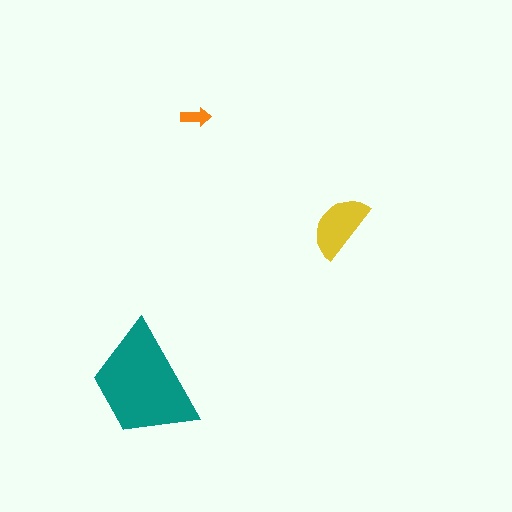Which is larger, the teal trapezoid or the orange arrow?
The teal trapezoid.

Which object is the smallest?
The orange arrow.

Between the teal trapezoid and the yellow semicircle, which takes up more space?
The teal trapezoid.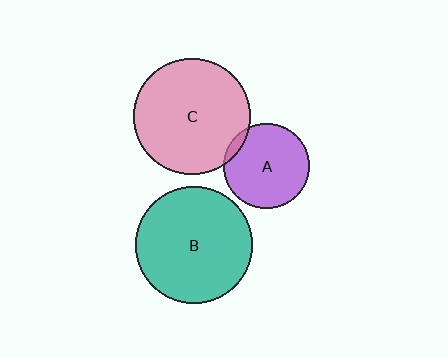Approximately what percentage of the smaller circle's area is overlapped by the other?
Approximately 5%.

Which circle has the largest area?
Circle B (teal).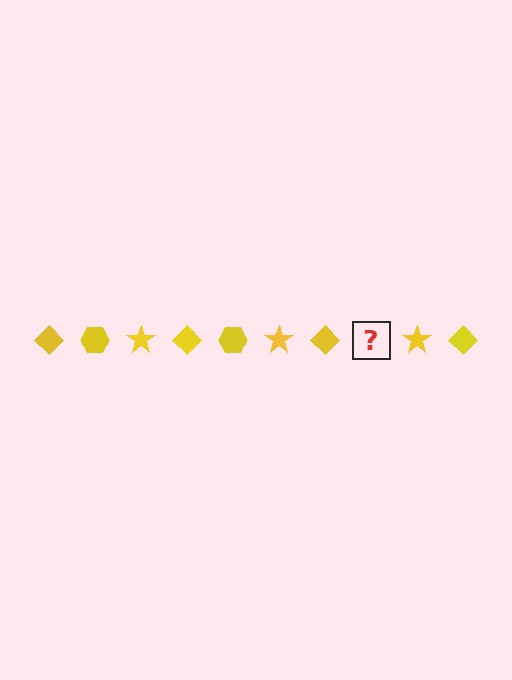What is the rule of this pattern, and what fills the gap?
The rule is that the pattern cycles through diamond, hexagon, star shapes in yellow. The gap should be filled with a yellow hexagon.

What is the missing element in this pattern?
The missing element is a yellow hexagon.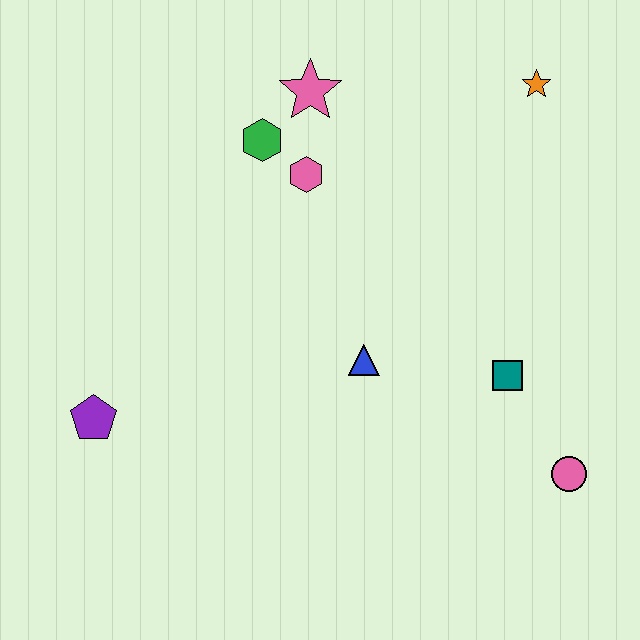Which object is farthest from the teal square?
The purple pentagon is farthest from the teal square.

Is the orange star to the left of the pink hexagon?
No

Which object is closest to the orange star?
The pink star is closest to the orange star.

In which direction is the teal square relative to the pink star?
The teal square is below the pink star.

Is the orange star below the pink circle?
No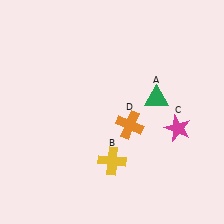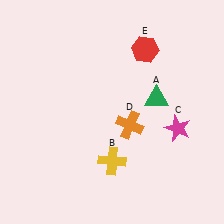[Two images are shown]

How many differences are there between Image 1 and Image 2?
There is 1 difference between the two images.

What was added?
A red hexagon (E) was added in Image 2.